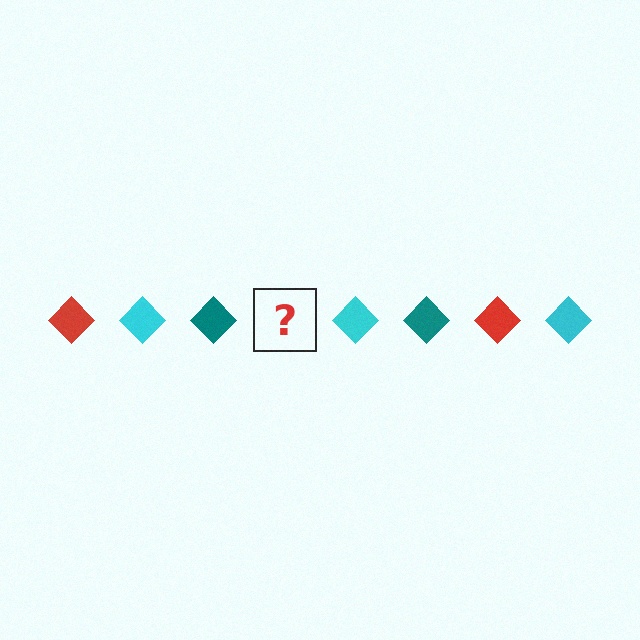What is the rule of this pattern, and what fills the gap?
The rule is that the pattern cycles through red, cyan, teal diamonds. The gap should be filled with a red diamond.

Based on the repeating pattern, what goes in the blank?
The blank should be a red diamond.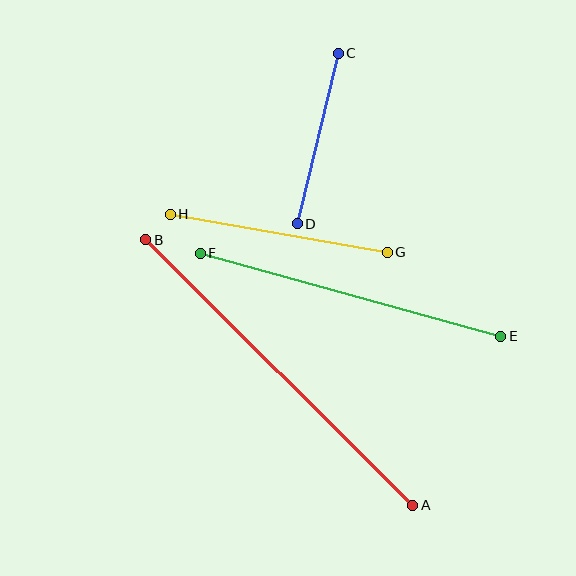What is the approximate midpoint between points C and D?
The midpoint is at approximately (318, 138) pixels.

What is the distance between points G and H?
The distance is approximately 221 pixels.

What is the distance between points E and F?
The distance is approximately 312 pixels.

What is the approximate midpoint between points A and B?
The midpoint is at approximately (279, 372) pixels.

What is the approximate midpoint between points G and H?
The midpoint is at approximately (279, 233) pixels.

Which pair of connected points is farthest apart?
Points A and B are farthest apart.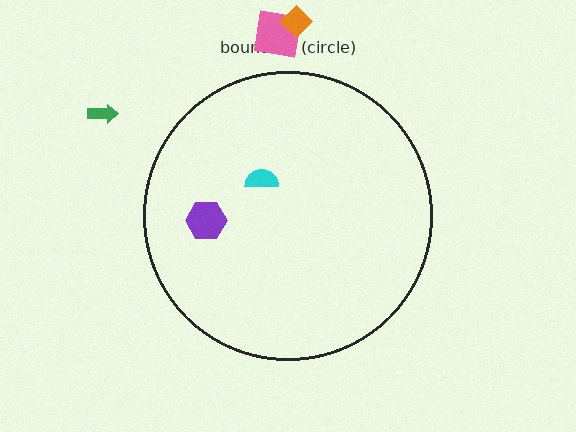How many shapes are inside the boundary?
2 inside, 3 outside.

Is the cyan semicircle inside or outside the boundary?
Inside.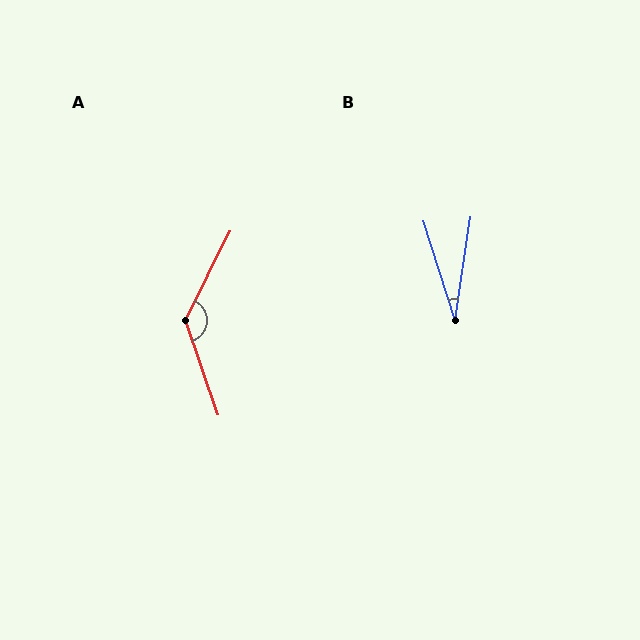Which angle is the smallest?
B, at approximately 26 degrees.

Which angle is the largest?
A, at approximately 135 degrees.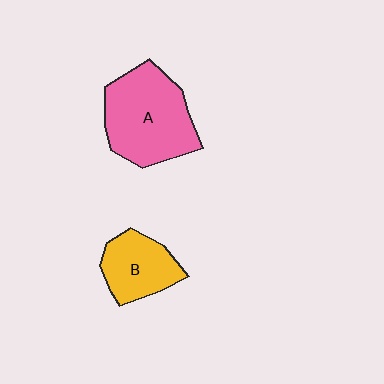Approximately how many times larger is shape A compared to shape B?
Approximately 1.7 times.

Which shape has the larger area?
Shape A (pink).